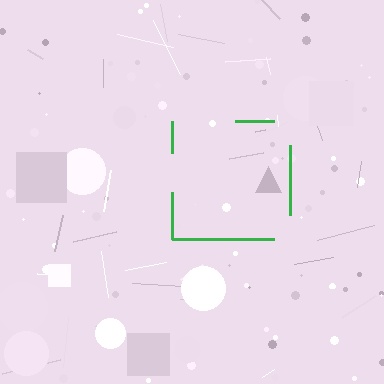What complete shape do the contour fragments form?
The contour fragments form a square.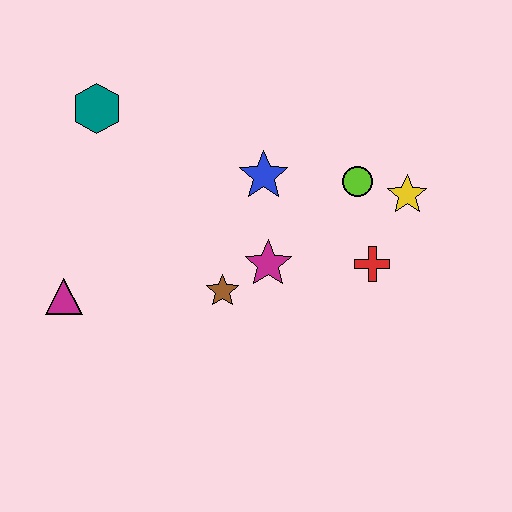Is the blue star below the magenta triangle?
No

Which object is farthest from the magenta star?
The teal hexagon is farthest from the magenta star.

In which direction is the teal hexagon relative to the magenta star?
The teal hexagon is to the left of the magenta star.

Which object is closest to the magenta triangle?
The brown star is closest to the magenta triangle.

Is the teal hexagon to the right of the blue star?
No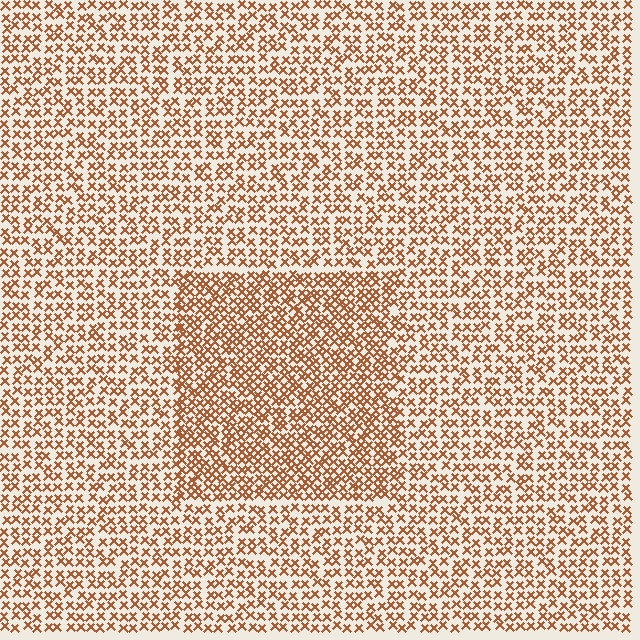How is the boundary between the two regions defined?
The boundary is defined by a change in element density (approximately 1.6x ratio). All elements are the same color, size, and shape.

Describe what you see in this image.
The image contains small brown elements arranged at two different densities. A rectangle-shaped region is visible where the elements are more densely packed than the surrounding area.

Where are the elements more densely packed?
The elements are more densely packed inside the rectangle boundary.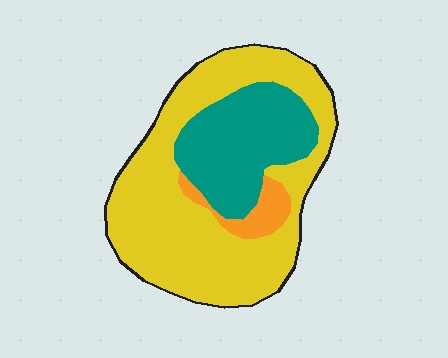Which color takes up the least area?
Orange, at roughly 5%.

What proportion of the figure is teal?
Teal takes up between a quarter and a half of the figure.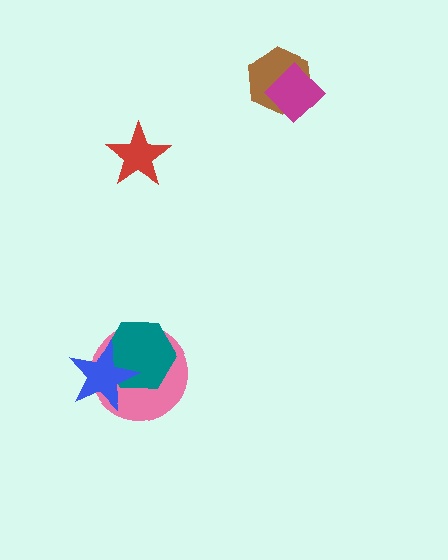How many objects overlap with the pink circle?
2 objects overlap with the pink circle.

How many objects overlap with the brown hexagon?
1 object overlaps with the brown hexagon.